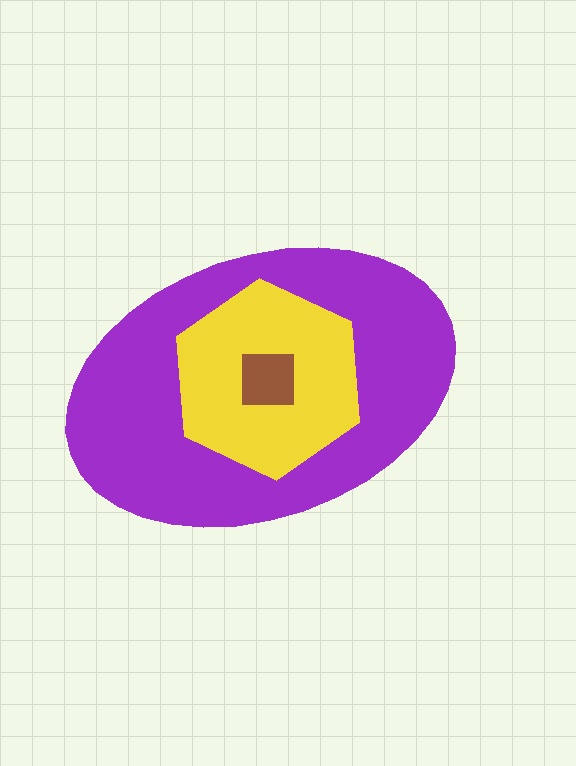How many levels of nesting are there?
3.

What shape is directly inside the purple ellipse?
The yellow hexagon.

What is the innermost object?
The brown square.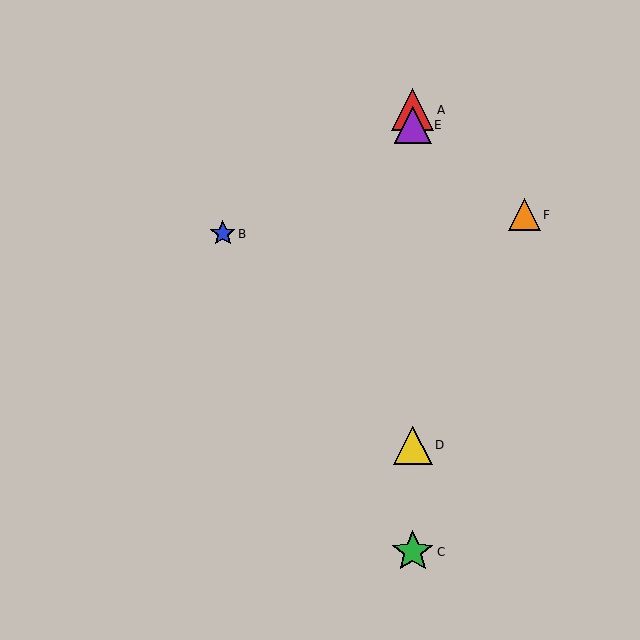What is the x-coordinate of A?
Object A is at x≈413.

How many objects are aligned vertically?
4 objects (A, C, D, E) are aligned vertically.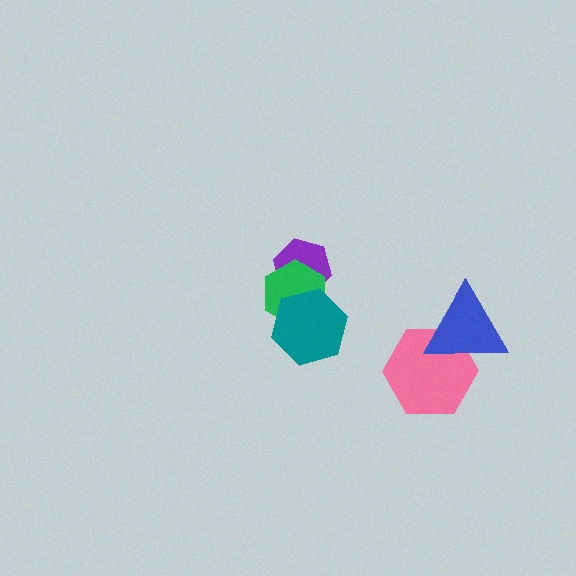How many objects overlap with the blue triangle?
1 object overlaps with the blue triangle.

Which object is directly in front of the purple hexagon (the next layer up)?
The green hexagon is directly in front of the purple hexagon.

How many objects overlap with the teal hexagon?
2 objects overlap with the teal hexagon.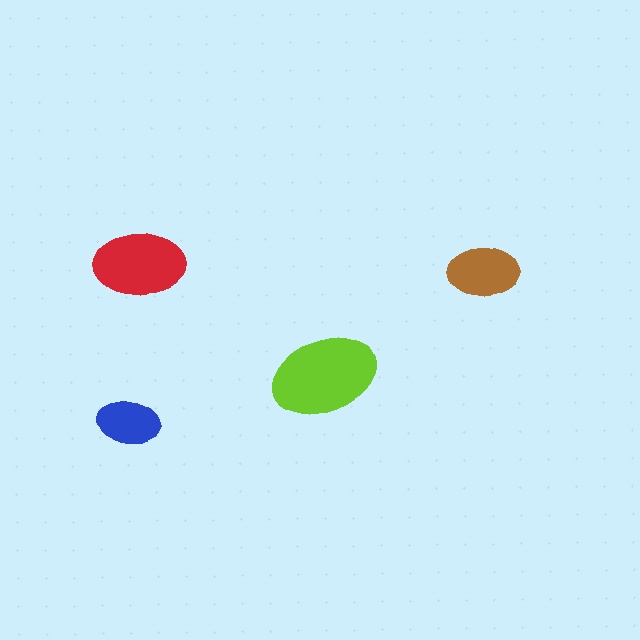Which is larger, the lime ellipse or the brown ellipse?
The lime one.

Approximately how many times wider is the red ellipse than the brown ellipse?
About 1.5 times wider.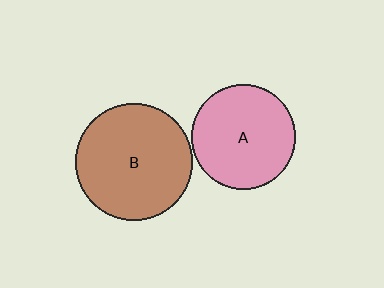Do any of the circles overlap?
No, none of the circles overlap.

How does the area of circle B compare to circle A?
Approximately 1.3 times.